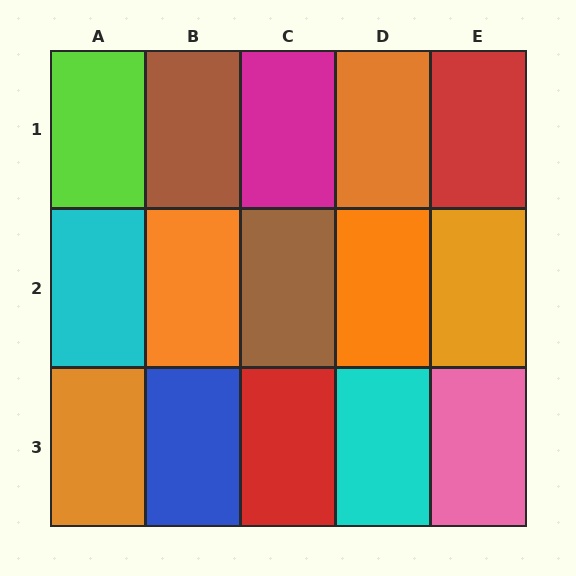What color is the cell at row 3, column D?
Cyan.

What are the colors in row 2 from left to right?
Cyan, orange, brown, orange, orange.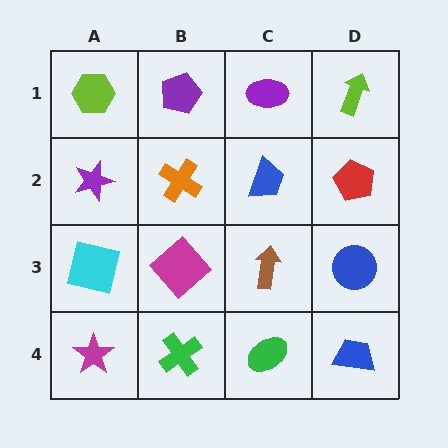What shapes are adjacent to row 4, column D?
A blue circle (row 3, column D), a green ellipse (row 4, column C).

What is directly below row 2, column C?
A brown arrow.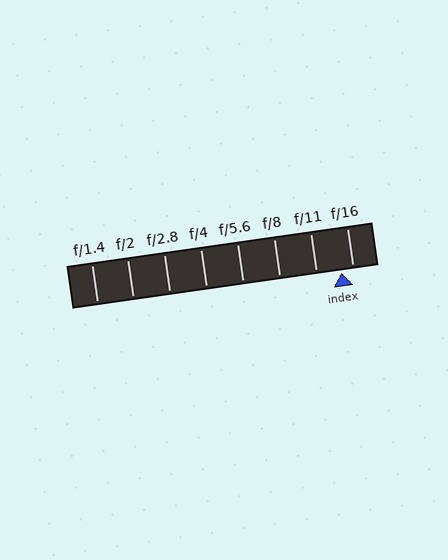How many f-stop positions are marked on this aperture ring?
There are 8 f-stop positions marked.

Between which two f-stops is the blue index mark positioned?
The index mark is between f/11 and f/16.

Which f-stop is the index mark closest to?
The index mark is closest to f/16.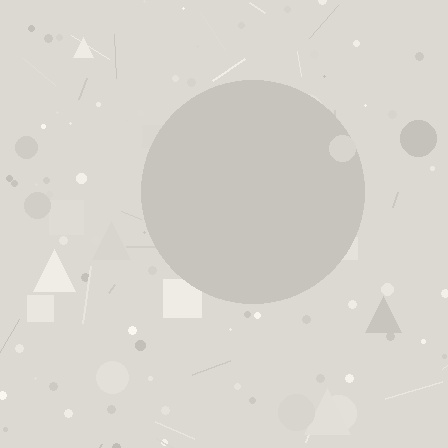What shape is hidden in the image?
A circle is hidden in the image.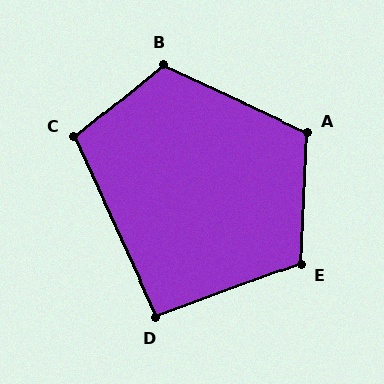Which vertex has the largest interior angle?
B, at approximately 116 degrees.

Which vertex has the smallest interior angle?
D, at approximately 94 degrees.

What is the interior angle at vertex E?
Approximately 113 degrees (obtuse).